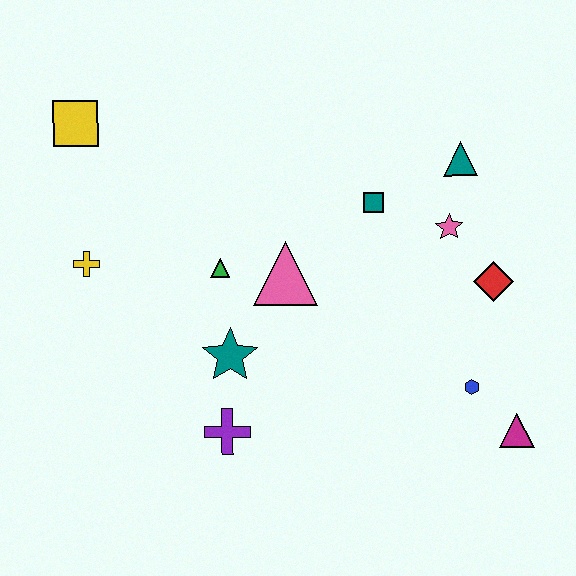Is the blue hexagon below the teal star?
Yes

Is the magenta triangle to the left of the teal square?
No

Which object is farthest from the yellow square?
The magenta triangle is farthest from the yellow square.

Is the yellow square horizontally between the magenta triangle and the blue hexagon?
No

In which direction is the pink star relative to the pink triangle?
The pink star is to the right of the pink triangle.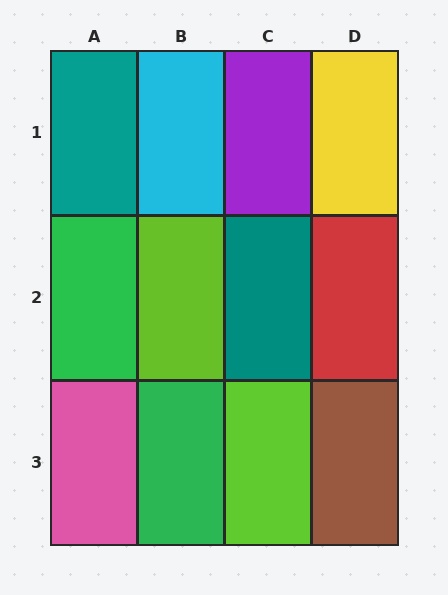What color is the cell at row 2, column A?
Green.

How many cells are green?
2 cells are green.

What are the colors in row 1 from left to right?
Teal, cyan, purple, yellow.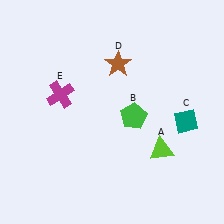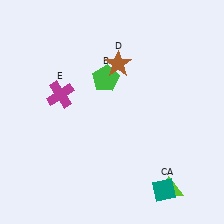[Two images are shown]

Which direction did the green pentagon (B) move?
The green pentagon (B) moved up.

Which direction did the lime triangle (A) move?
The lime triangle (A) moved down.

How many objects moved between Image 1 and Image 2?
3 objects moved between the two images.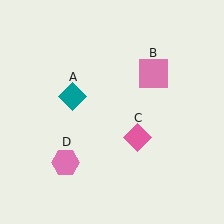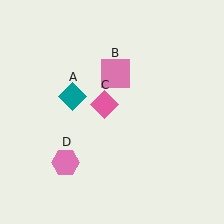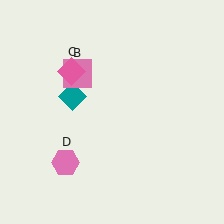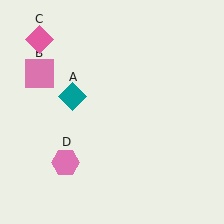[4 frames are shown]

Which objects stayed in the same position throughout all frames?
Teal diamond (object A) and pink hexagon (object D) remained stationary.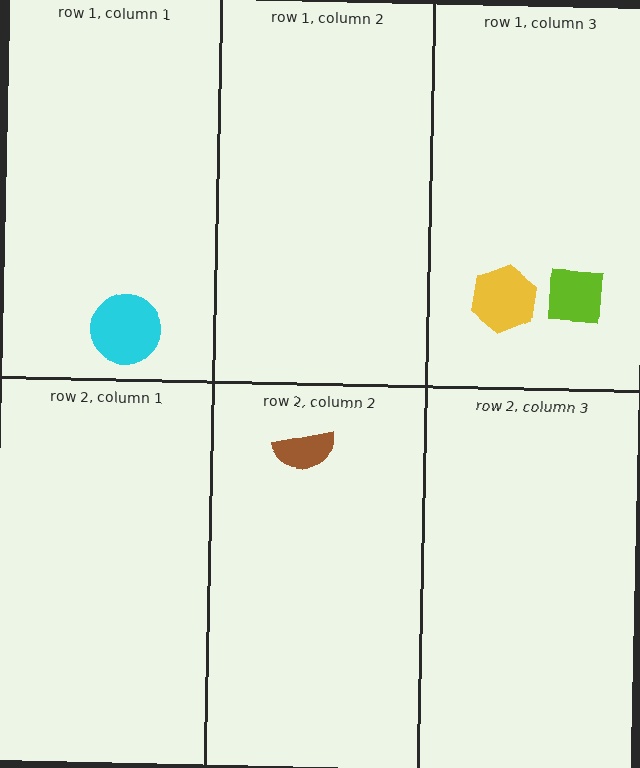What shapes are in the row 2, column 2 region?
The brown semicircle.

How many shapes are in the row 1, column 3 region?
2.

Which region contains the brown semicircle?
The row 2, column 2 region.